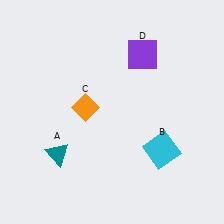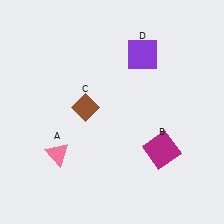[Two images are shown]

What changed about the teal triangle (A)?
In Image 1, A is teal. In Image 2, it changed to pink.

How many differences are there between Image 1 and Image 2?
There are 3 differences between the two images.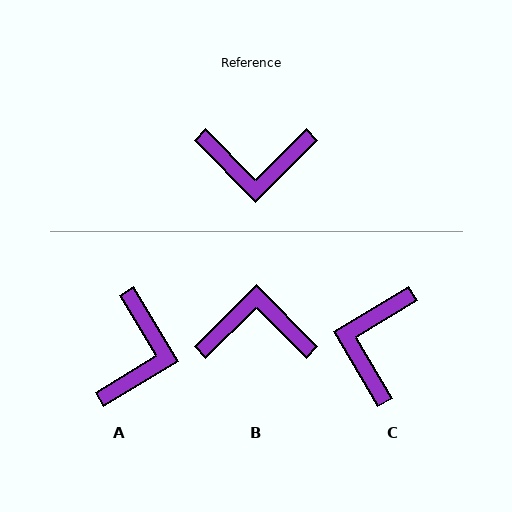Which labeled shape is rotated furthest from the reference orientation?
B, about 180 degrees away.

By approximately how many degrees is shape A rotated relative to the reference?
Approximately 76 degrees counter-clockwise.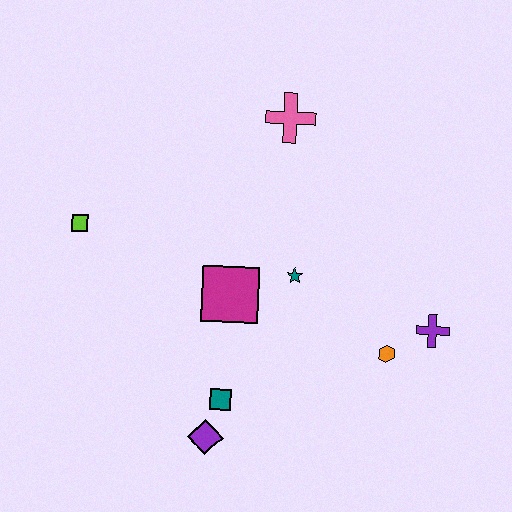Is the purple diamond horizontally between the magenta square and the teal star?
No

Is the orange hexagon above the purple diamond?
Yes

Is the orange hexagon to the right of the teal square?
Yes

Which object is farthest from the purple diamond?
The pink cross is farthest from the purple diamond.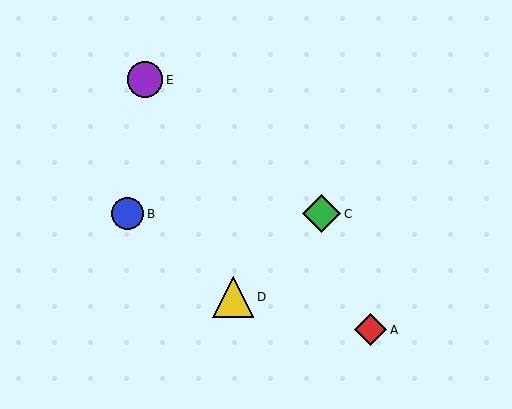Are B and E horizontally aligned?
No, B is at y≈214 and E is at y≈80.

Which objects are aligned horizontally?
Objects B, C are aligned horizontally.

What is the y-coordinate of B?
Object B is at y≈214.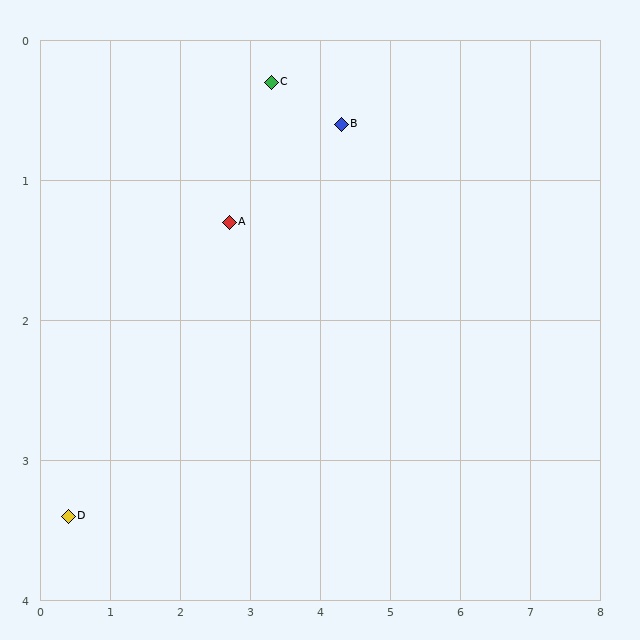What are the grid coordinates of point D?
Point D is at approximately (0.4, 3.4).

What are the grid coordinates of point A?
Point A is at approximately (2.7, 1.3).